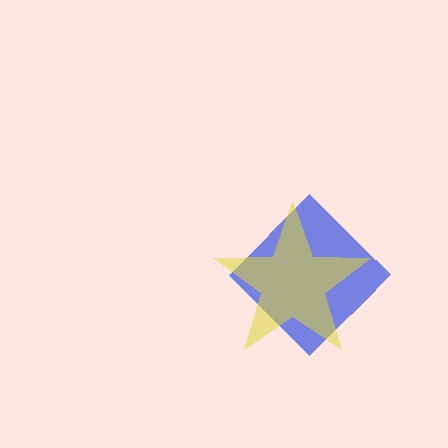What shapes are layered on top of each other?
The layered shapes are: a blue diamond, a yellow star.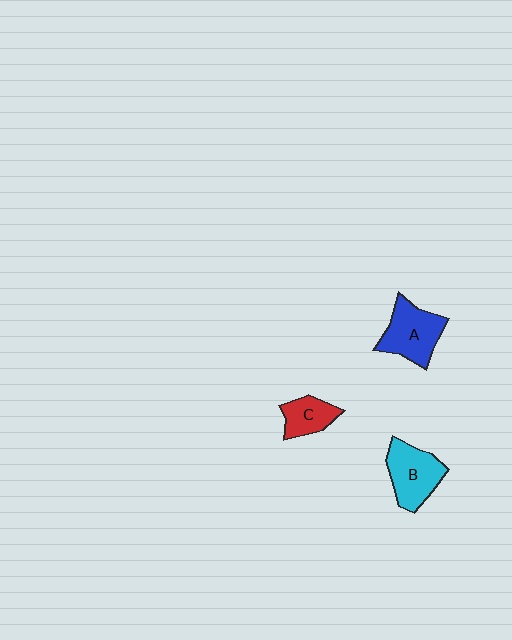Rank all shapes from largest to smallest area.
From largest to smallest: A (blue), B (cyan), C (red).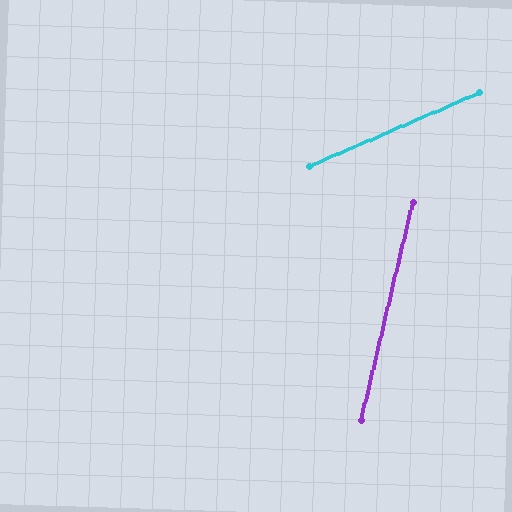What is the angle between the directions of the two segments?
Approximately 53 degrees.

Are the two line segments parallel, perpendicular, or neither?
Neither parallel nor perpendicular — they differ by about 53°.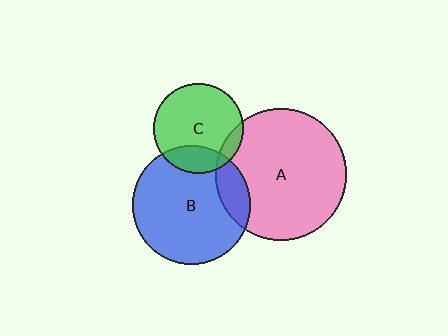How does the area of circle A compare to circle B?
Approximately 1.2 times.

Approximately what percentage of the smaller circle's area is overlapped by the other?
Approximately 10%.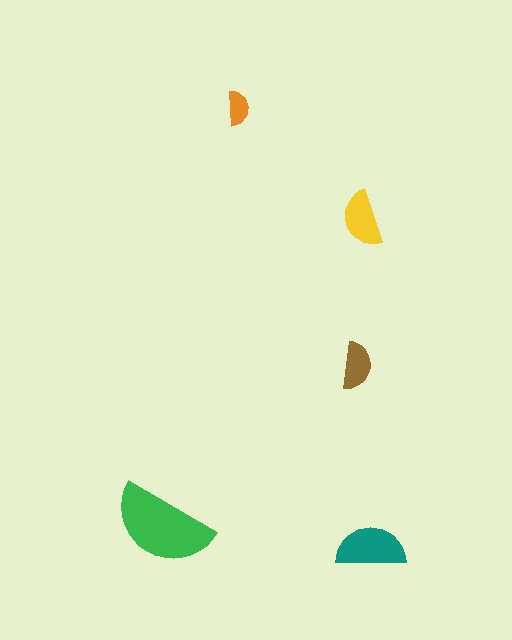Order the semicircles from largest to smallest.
the green one, the teal one, the yellow one, the brown one, the orange one.